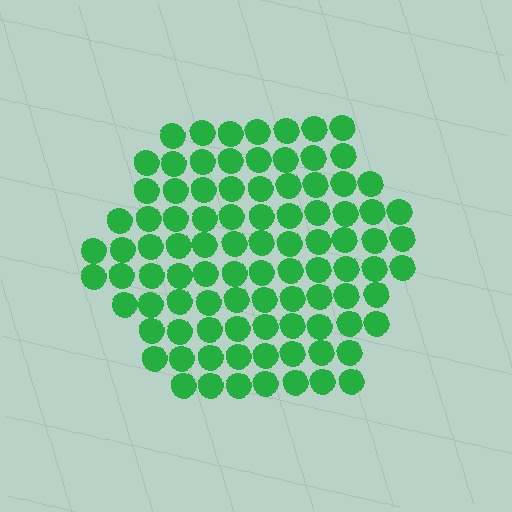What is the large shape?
The large shape is a hexagon.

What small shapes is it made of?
It is made of small circles.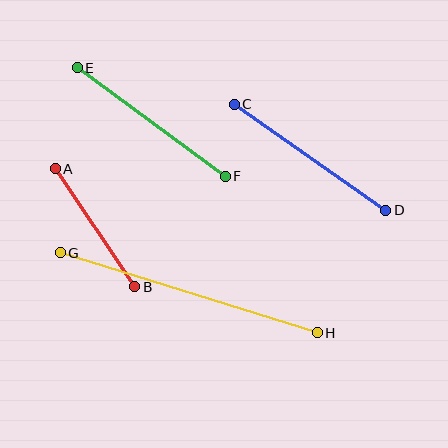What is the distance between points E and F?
The distance is approximately 183 pixels.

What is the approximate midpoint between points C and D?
The midpoint is at approximately (310, 157) pixels.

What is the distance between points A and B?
The distance is approximately 142 pixels.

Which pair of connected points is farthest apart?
Points G and H are farthest apart.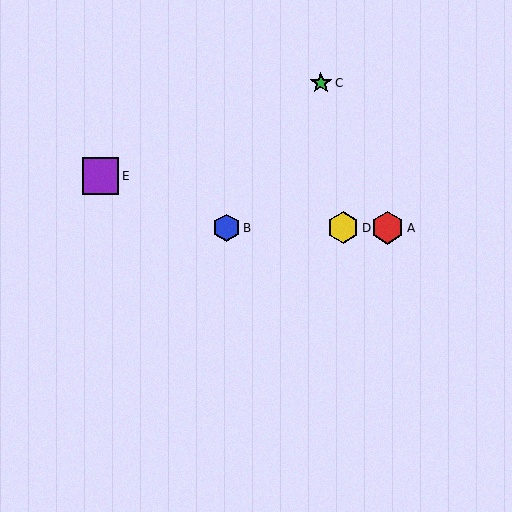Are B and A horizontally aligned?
Yes, both are at y≈228.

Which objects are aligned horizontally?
Objects A, B, D are aligned horizontally.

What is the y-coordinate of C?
Object C is at y≈83.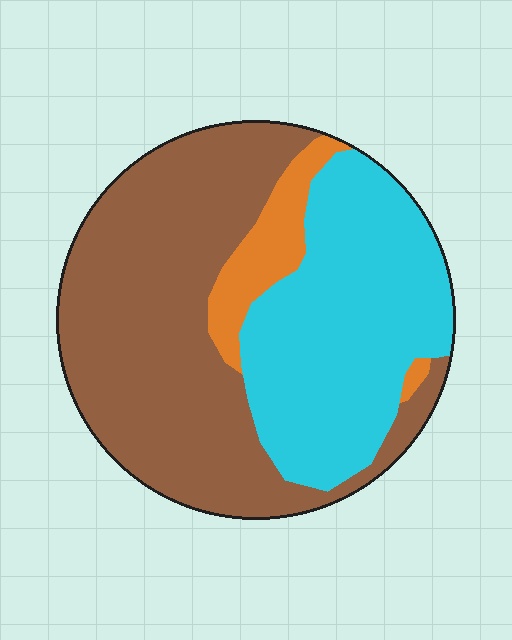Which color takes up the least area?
Orange, at roughly 10%.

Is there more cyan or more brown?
Brown.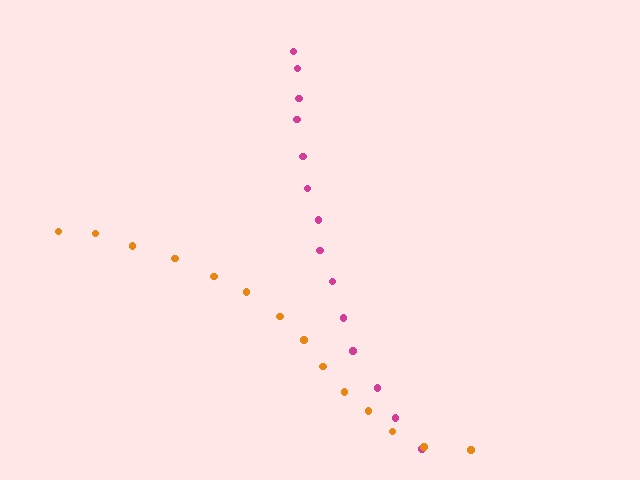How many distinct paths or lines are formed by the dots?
There are 2 distinct paths.